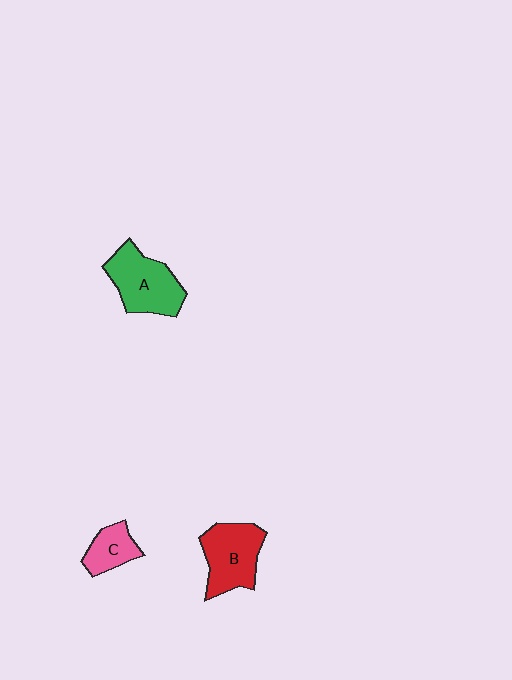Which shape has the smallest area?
Shape C (pink).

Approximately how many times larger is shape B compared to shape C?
Approximately 1.9 times.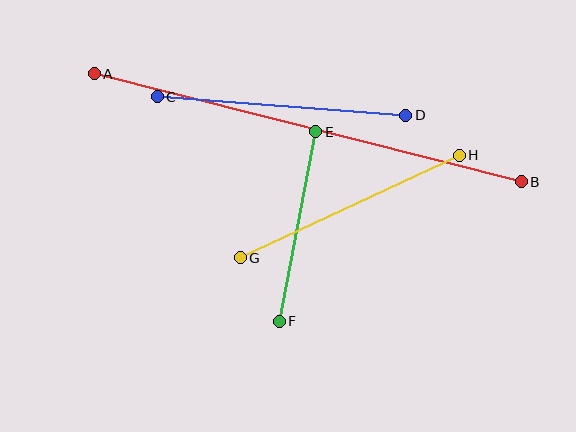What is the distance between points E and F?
The distance is approximately 193 pixels.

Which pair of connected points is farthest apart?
Points A and B are farthest apart.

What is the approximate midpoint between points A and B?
The midpoint is at approximately (308, 128) pixels.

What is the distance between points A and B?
The distance is approximately 441 pixels.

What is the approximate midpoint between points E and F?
The midpoint is at approximately (297, 226) pixels.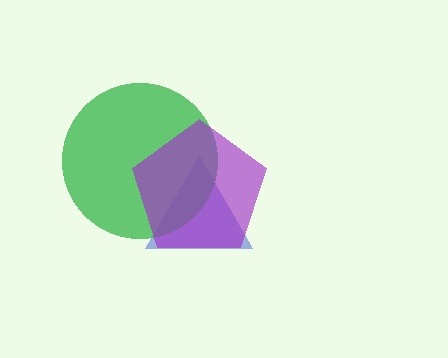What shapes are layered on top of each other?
The layered shapes are: a blue triangle, a green circle, a purple pentagon.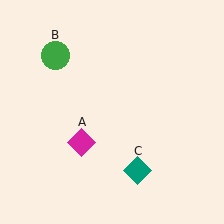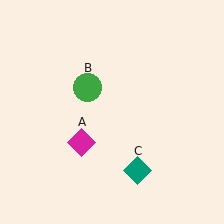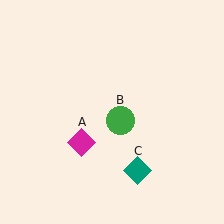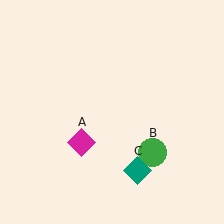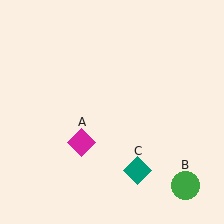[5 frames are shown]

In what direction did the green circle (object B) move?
The green circle (object B) moved down and to the right.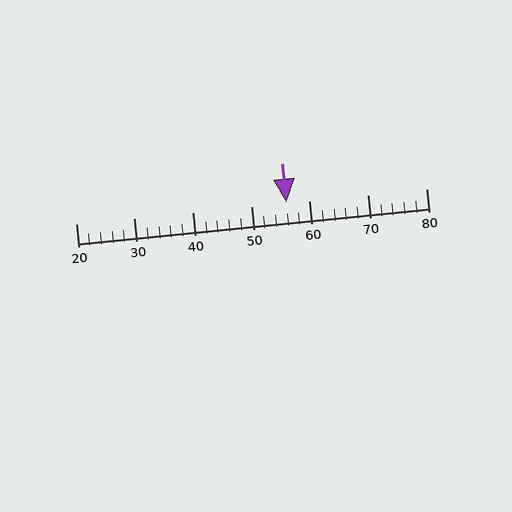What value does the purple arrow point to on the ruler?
The purple arrow points to approximately 56.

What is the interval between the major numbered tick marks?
The major tick marks are spaced 10 units apart.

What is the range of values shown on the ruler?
The ruler shows values from 20 to 80.